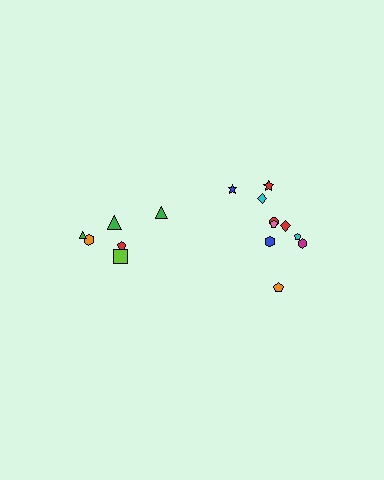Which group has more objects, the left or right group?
The right group.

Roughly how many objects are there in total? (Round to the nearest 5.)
Roughly 15 objects in total.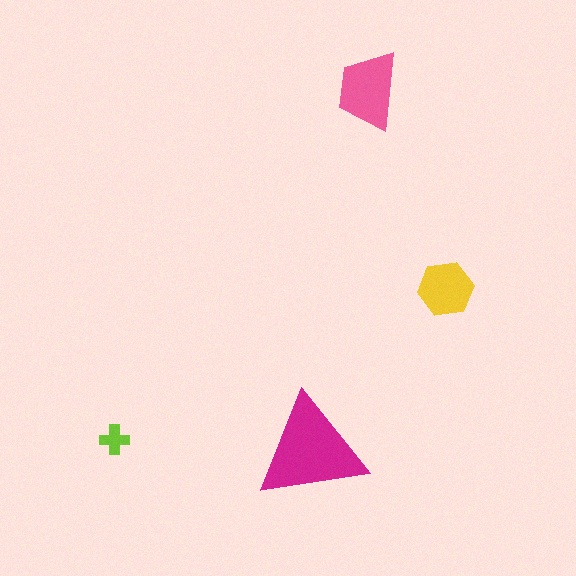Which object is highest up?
The pink trapezoid is topmost.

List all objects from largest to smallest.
The magenta triangle, the pink trapezoid, the yellow hexagon, the lime cross.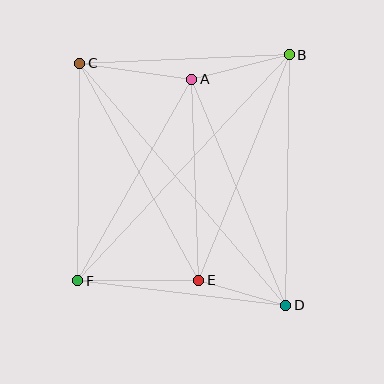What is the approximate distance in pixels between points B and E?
The distance between B and E is approximately 243 pixels.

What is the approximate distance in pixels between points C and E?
The distance between C and E is approximately 247 pixels.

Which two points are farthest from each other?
Points C and D are farthest from each other.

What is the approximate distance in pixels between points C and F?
The distance between C and F is approximately 217 pixels.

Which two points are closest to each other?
Points D and E are closest to each other.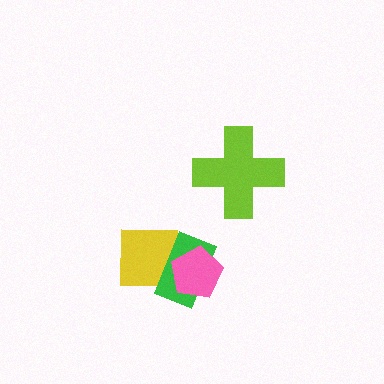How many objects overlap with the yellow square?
2 objects overlap with the yellow square.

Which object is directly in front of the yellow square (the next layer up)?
The green rectangle is directly in front of the yellow square.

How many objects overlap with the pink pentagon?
2 objects overlap with the pink pentagon.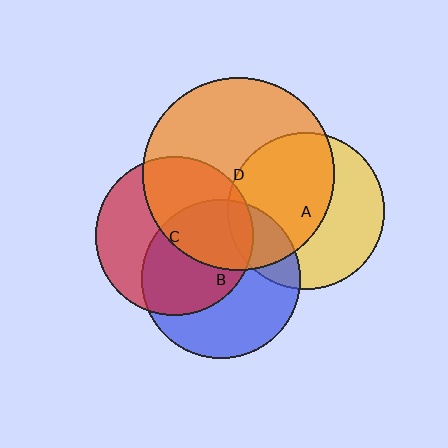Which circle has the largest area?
Circle D (orange).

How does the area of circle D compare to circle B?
Approximately 1.5 times.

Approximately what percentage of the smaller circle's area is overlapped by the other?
Approximately 20%.